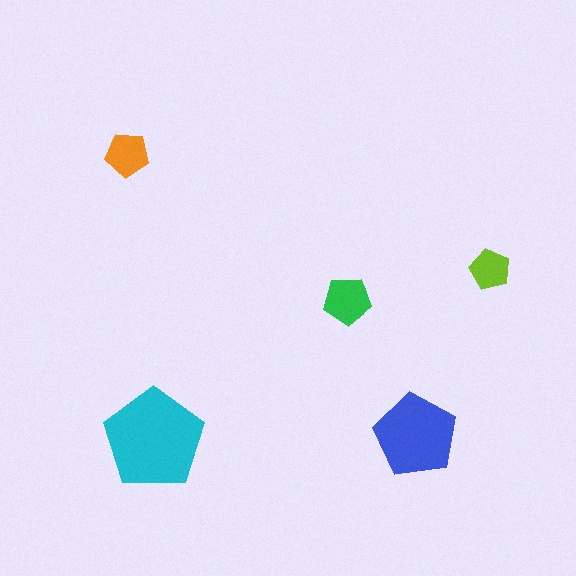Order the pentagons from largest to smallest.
the cyan one, the blue one, the green one, the orange one, the lime one.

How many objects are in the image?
There are 5 objects in the image.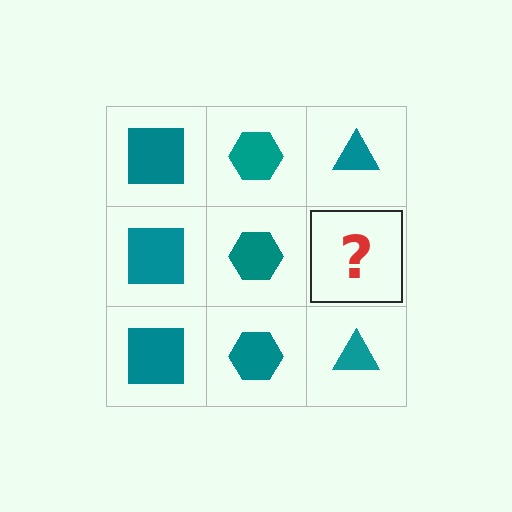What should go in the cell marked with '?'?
The missing cell should contain a teal triangle.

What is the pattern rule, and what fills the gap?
The rule is that each column has a consistent shape. The gap should be filled with a teal triangle.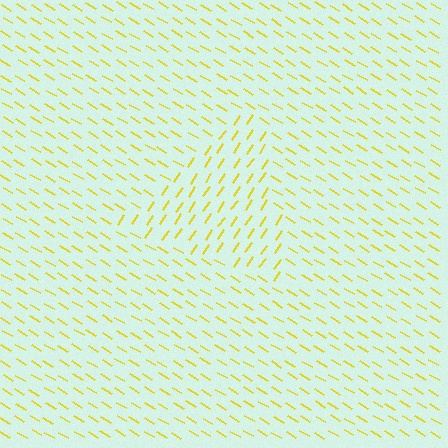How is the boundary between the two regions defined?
The boundary is defined purely by a change in line orientation (approximately 87 degrees difference). All lines are the same color and thickness.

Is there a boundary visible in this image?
Yes, there is a texture boundary formed by a change in line orientation.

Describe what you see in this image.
The image is filled with small yellow line segments. A triangle region in the image has lines oriented differently from the surrounding lines, creating a visible texture boundary.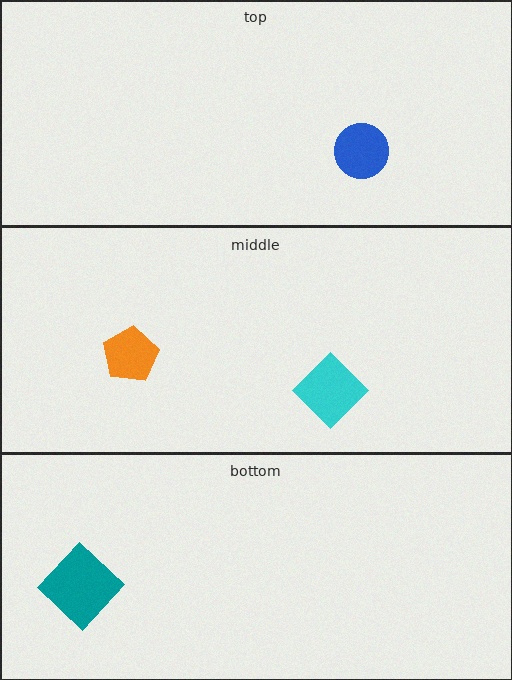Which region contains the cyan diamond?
The middle region.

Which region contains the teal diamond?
The bottom region.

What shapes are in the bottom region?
The teal diamond.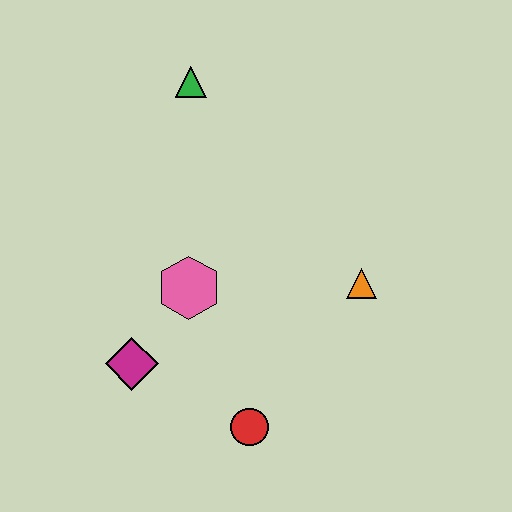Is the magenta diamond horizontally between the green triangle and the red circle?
No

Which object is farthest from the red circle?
The green triangle is farthest from the red circle.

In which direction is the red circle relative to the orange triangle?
The red circle is below the orange triangle.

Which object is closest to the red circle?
The magenta diamond is closest to the red circle.